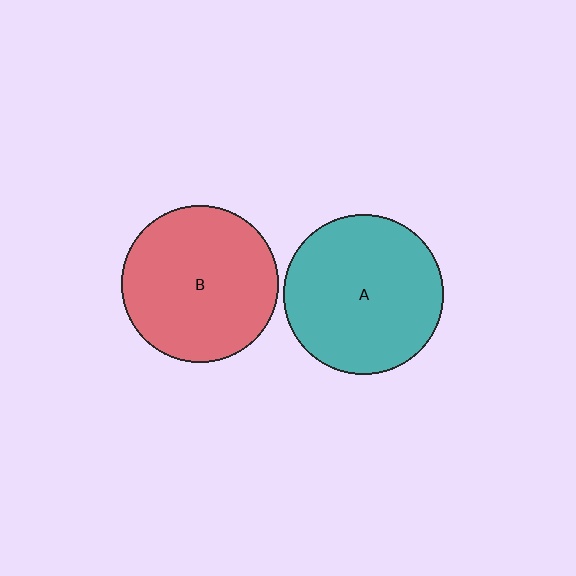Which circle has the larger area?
Circle A (teal).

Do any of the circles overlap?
No, none of the circles overlap.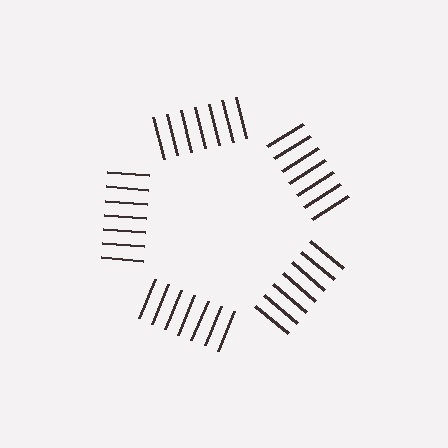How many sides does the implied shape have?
5 sides — the line-ends trace a pentagon.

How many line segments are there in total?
35 — 7 along each of the 5 edges.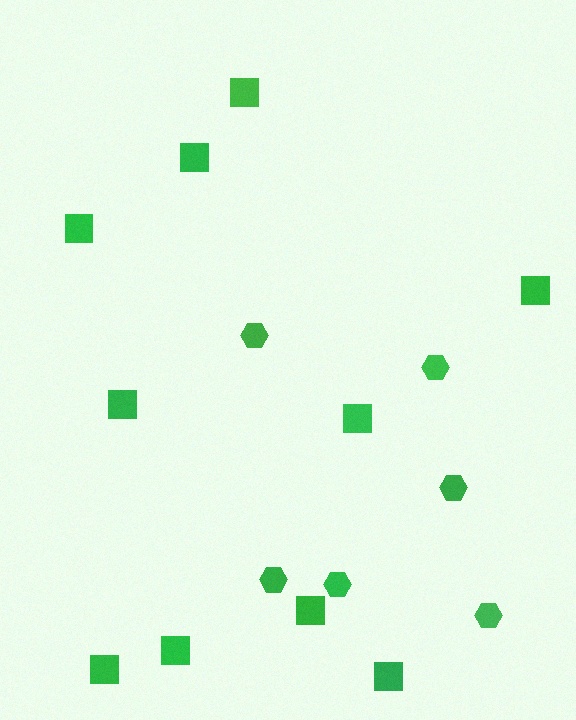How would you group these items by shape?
There are 2 groups: one group of squares (10) and one group of hexagons (6).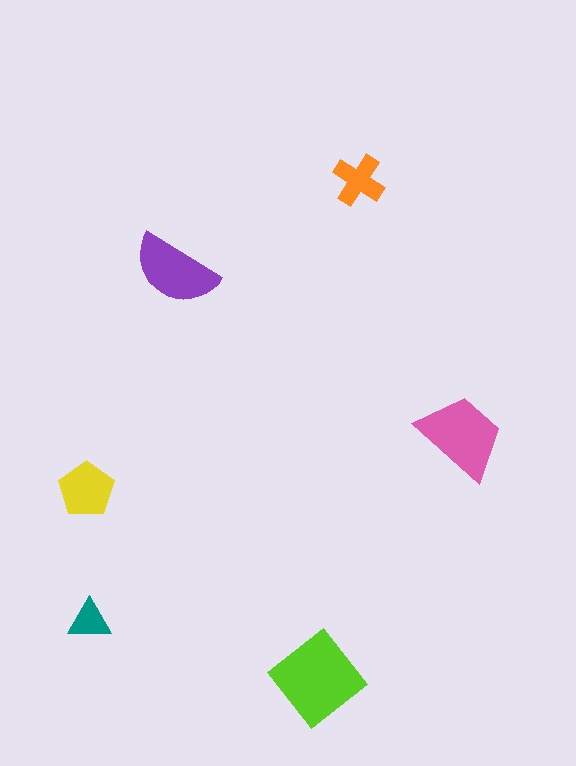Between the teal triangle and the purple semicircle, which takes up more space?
The purple semicircle.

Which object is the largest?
The lime diamond.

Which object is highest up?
The orange cross is topmost.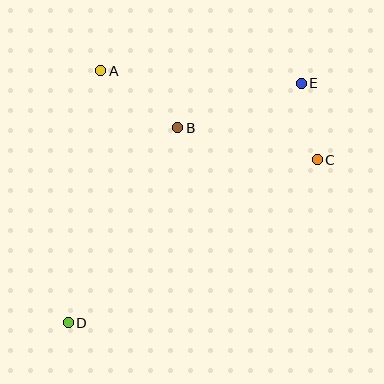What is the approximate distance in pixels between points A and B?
The distance between A and B is approximately 96 pixels.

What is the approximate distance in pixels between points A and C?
The distance between A and C is approximately 234 pixels.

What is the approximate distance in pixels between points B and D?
The distance between B and D is approximately 224 pixels.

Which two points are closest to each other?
Points C and E are closest to each other.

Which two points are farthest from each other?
Points D and E are farthest from each other.